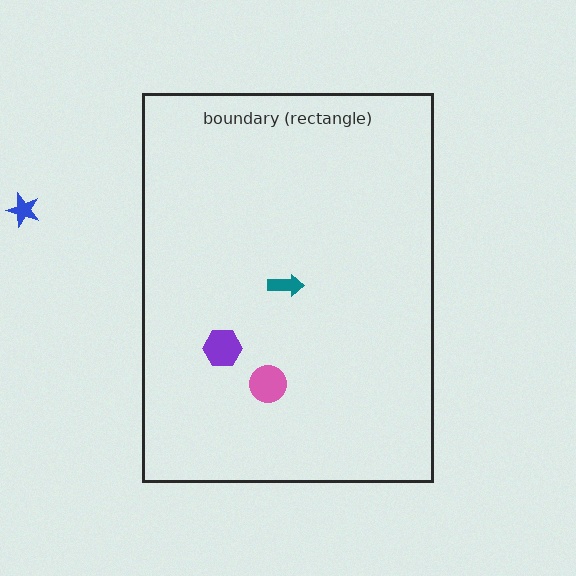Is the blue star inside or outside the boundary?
Outside.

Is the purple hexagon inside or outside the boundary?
Inside.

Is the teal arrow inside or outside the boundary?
Inside.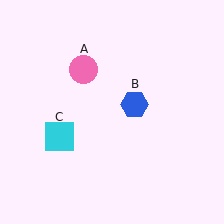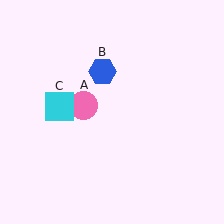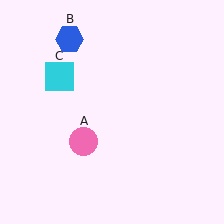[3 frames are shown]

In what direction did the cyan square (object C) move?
The cyan square (object C) moved up.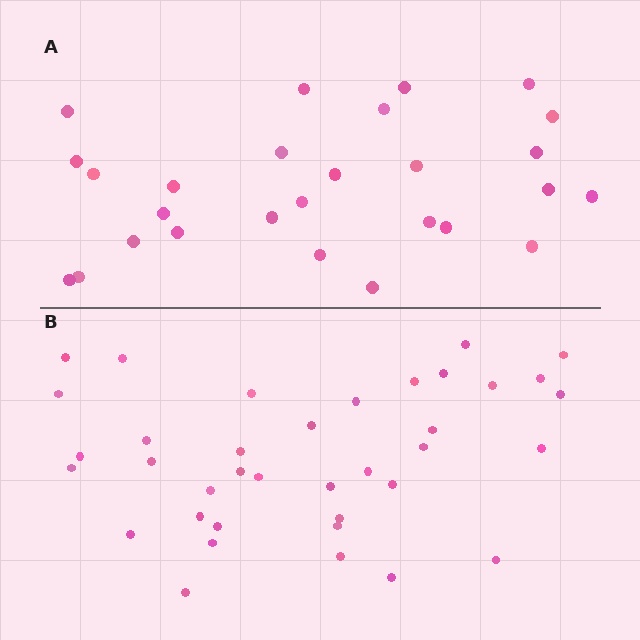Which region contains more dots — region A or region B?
Region B (the bottom region) has more dots.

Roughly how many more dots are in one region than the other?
Region B has roughly 10 or so more dots than region A.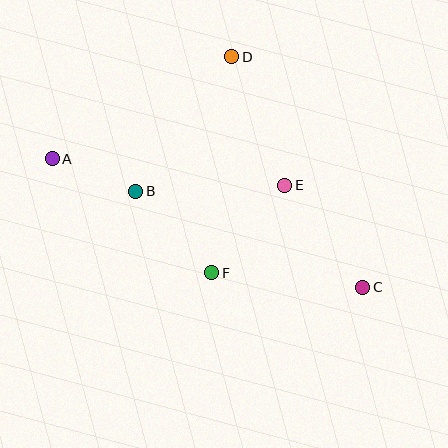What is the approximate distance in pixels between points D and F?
The distance between D and F is approximately 217 pixels.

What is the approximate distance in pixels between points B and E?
The distance between B and E is approximately 149 pixels.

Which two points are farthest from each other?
Points A and C are farthest from each other.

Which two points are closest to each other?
Points A and B are closest to each other.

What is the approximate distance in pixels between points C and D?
The distance between C and D is approximately 265 pixels.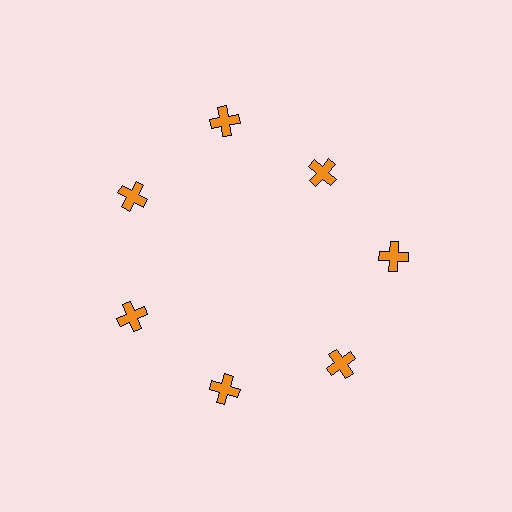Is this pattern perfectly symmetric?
No. The 7 orange crosses are arranged in a ring, but one element near the 1 o'clock position is pulled inward toward the center, breaking the 7-fold rotational symmetry.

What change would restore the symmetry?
The symmetry would be restored by moving it outward, back onto the ring so that all 7 crosses sit at equal angles and equal distance from the center.